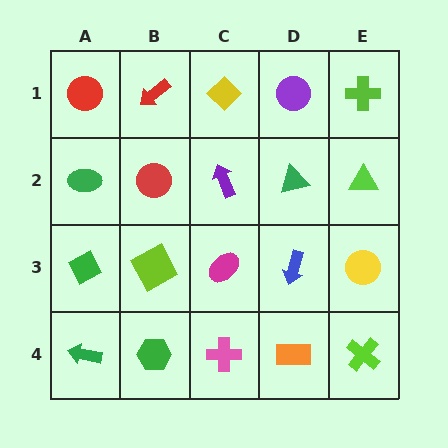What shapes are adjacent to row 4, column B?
A lime square (row 3, column B), a green arrow (row 4, column A), a pink cross (row 4, column C).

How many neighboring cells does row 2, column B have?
4.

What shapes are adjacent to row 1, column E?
A lime triangle (row 2, column E), a purple circle (row 1, column D).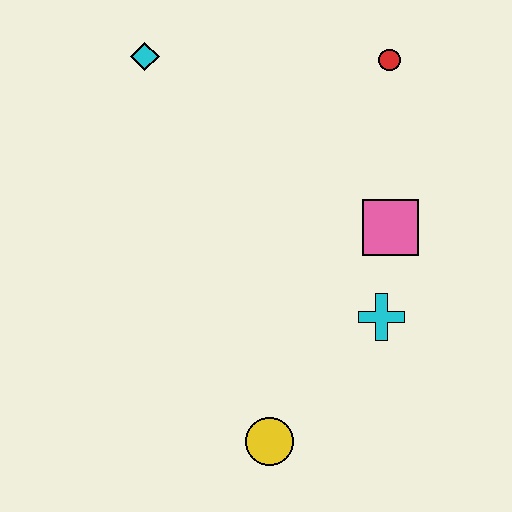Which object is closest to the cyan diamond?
The red circle is closest to the cyan diamond.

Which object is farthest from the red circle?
The yellow circle is farthest from the red circle.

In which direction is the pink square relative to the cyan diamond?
The pink square is to the right of the cyan diamond.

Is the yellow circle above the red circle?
No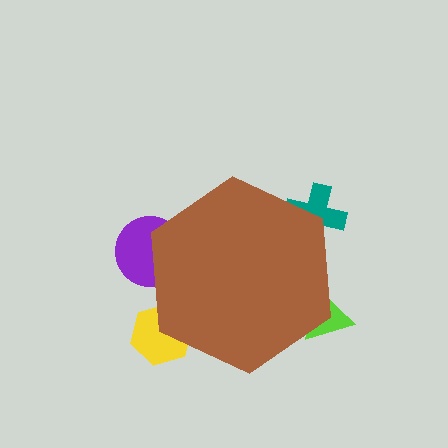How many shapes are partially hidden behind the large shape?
4 shapes are partially hidden.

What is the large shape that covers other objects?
A brown hexagon.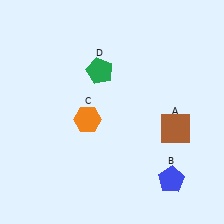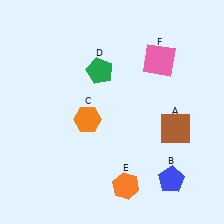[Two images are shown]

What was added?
An orange hexagon (E), a pink square (F) were added in Image 2.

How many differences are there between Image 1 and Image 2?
There are 2 differences between the two images.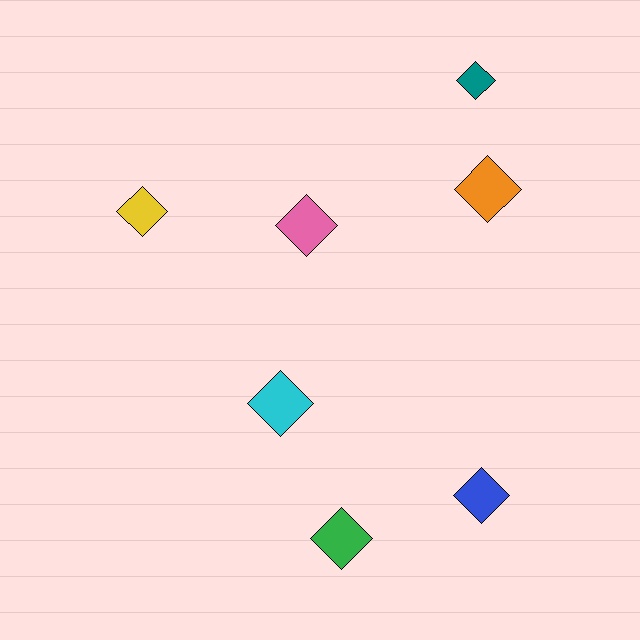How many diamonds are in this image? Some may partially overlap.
There are 7 diamonds.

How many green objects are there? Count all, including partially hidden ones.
There is 1 green object.